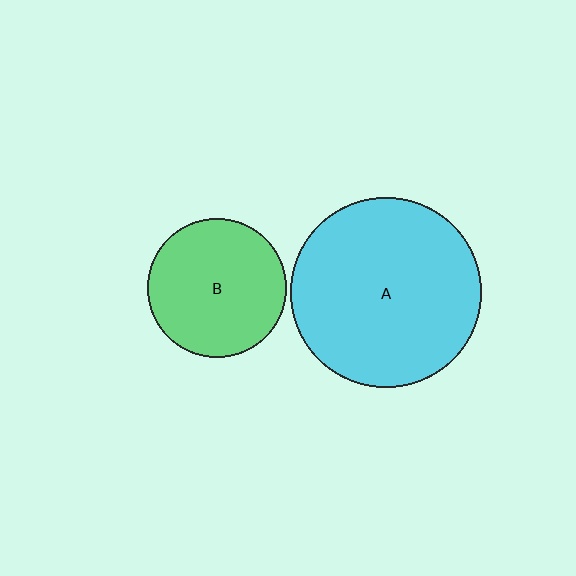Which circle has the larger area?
Circle A (cyan).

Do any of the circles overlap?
No, none of the circles overlap.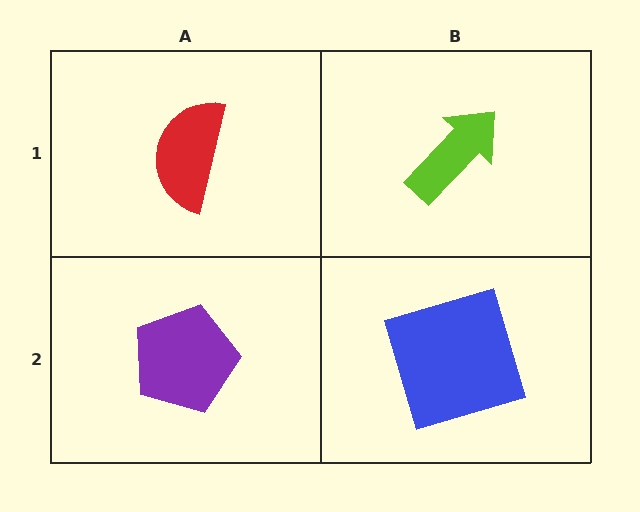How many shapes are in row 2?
2 shapes.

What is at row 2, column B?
A blue square.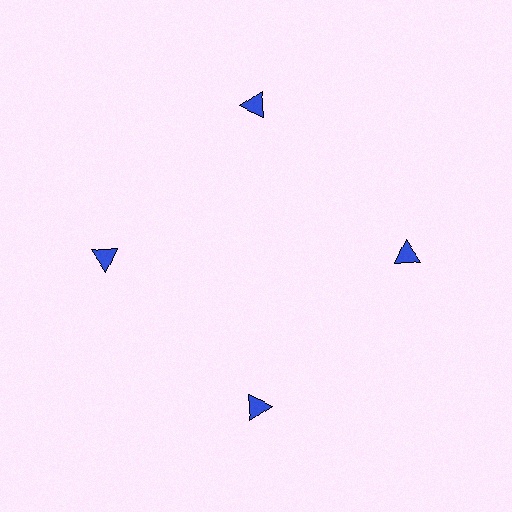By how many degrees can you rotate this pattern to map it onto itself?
The pattern maps onto itself every 90 degrees of rotation.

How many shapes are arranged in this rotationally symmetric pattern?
There are 4 shapes, arranged in 4 groups of 1.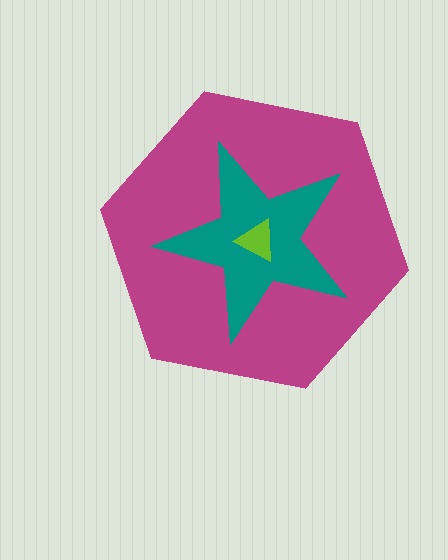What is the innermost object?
The lime triangle.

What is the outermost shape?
The magenta hexagon.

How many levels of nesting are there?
3.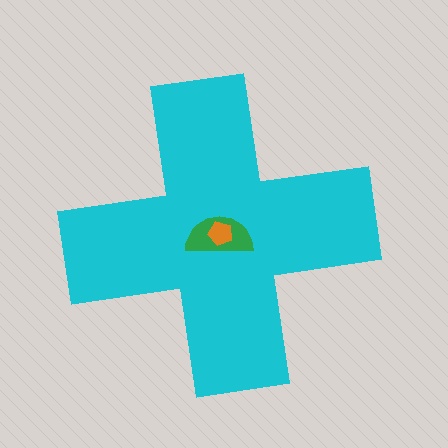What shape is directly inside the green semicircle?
The orange pentagon.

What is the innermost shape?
The orange pentagon.